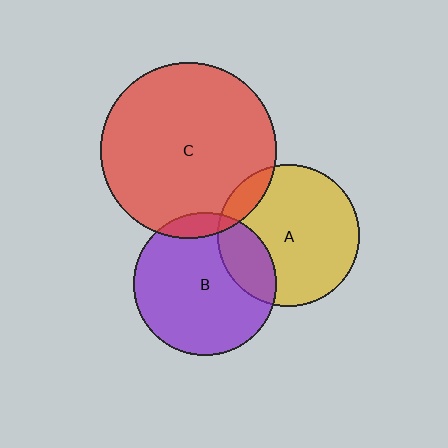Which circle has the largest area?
Circle C (red).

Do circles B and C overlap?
Yes.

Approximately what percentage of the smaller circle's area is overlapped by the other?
Approximately 10%.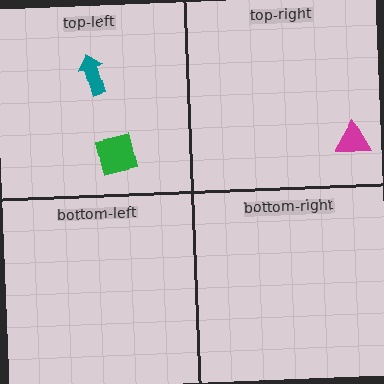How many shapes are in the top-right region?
1.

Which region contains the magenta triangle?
The top-right region.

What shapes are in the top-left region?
The teal arrow, the green square.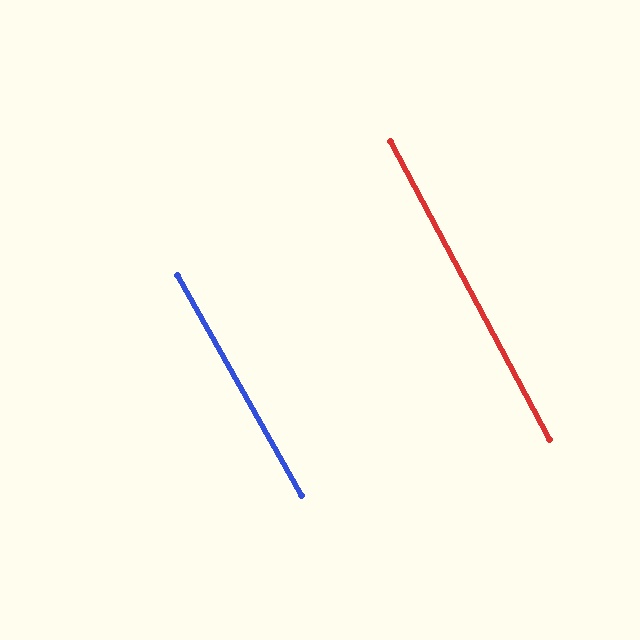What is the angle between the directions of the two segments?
Approximately 1 degree.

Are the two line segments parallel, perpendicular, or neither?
Parallel — their directions differ by only 1.5°.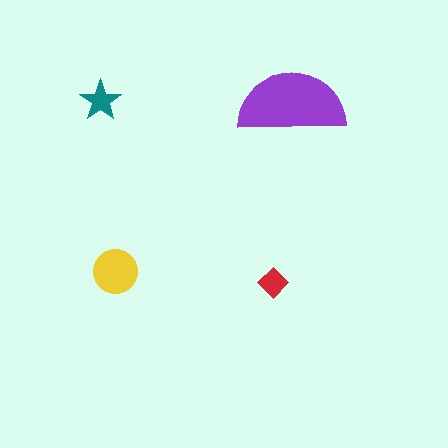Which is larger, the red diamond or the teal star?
The teal star.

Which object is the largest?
The purple semicircle.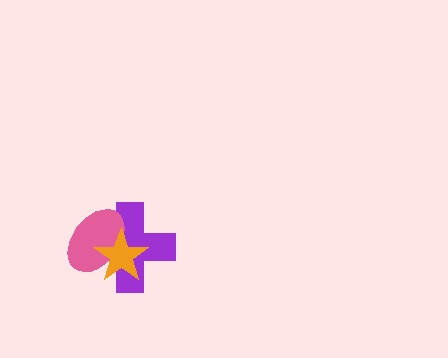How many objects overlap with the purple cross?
2 objects overlap with the purple cross.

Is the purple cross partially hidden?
Yes, it is partially covered by another shape.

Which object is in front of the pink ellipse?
The orange star is in front of the pink ellipse.